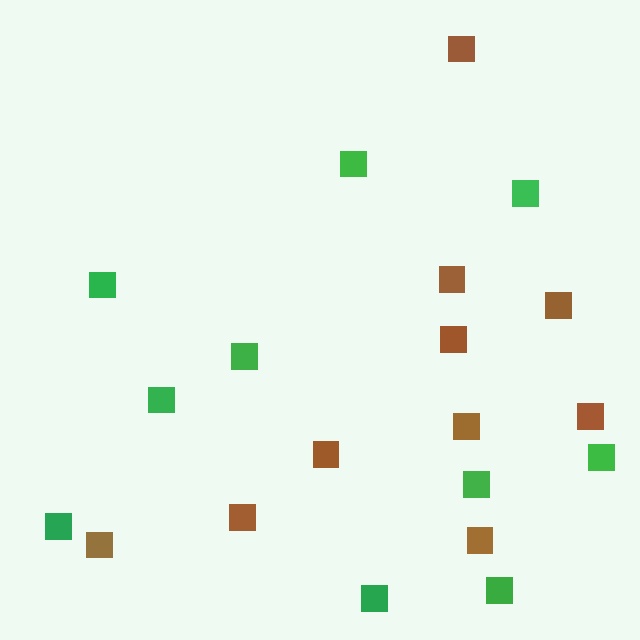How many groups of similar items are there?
There are 2 groups: one group of brown squares (10) and one group of green squares (10).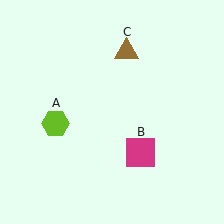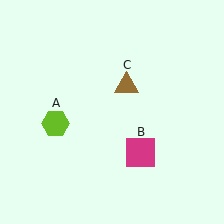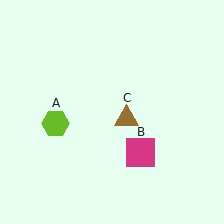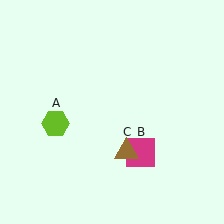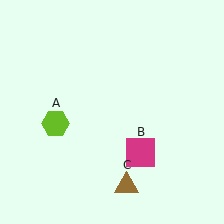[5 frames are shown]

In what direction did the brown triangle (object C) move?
The brown triangle (object C) moved down.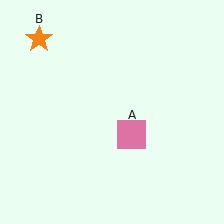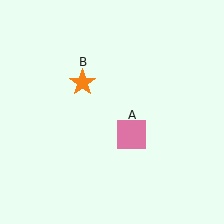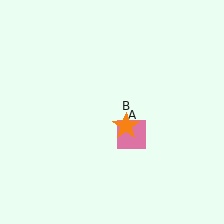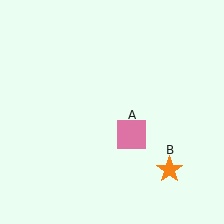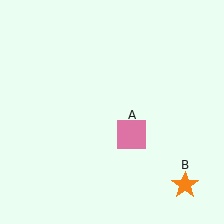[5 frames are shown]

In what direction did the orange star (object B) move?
The orange star (object B) moved down and to the right.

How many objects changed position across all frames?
1 object changed position: orange star (object B).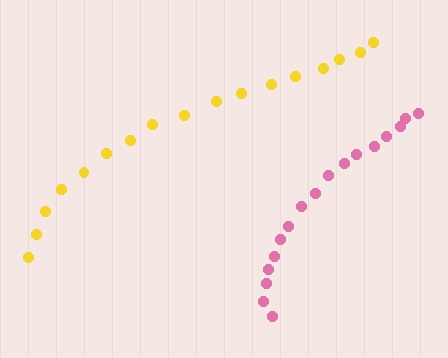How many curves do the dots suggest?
There are 2 distinct paths.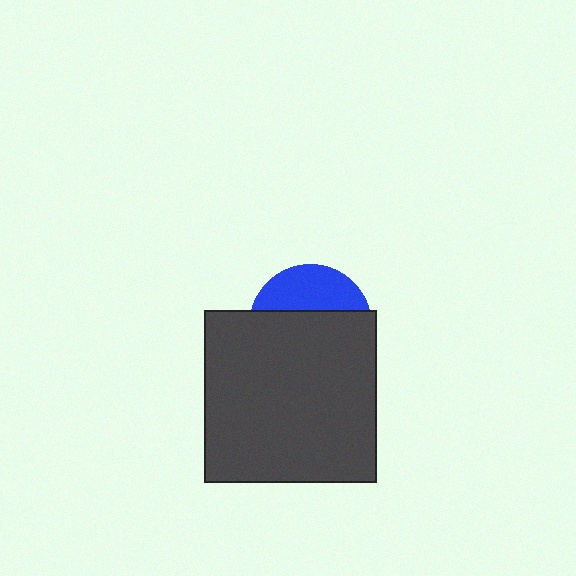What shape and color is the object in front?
The object in front is a dark gray square.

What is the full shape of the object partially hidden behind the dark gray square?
The partially hidden object is a blue circle.